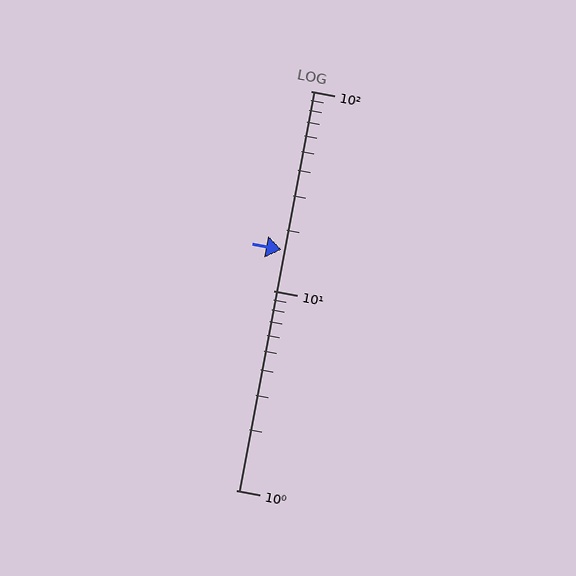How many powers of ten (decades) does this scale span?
The scale spans 2 decades, from 1 to 100.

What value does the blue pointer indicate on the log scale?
The pointer indicates approximately 16.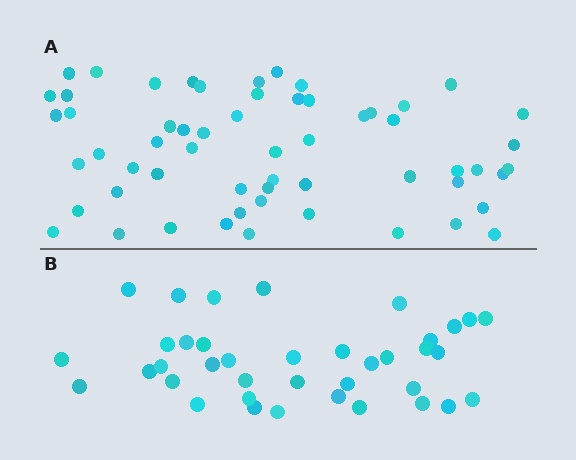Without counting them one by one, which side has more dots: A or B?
Region A (the top region) has more dots.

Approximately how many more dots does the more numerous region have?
Region A has approximately 20 more dots than region B.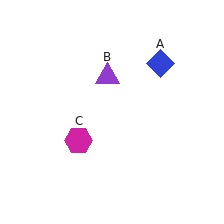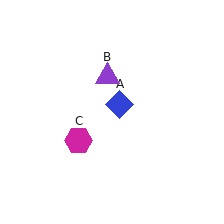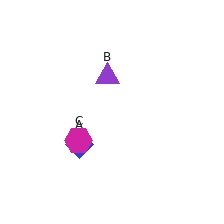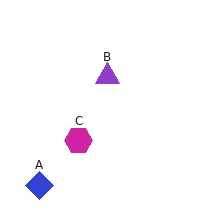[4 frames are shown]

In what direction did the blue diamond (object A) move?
The blue diamond (object A) moved down and to the left.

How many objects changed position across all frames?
1 object changed position: blue diamond (object A).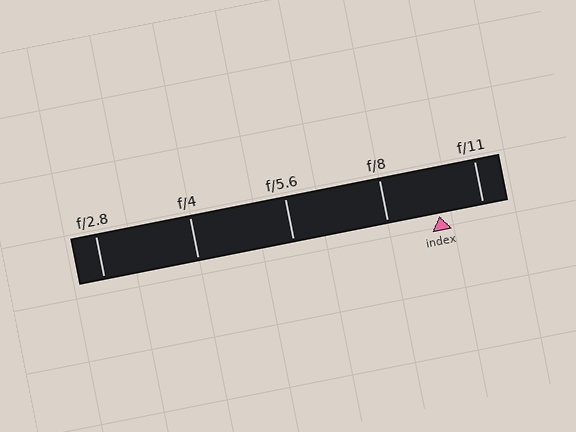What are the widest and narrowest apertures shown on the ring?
The widest aperture shown is f/2.8 and the narrowest is f/11.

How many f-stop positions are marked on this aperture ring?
There are 5 f-stop positions marked.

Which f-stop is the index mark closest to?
The index mark is closest to f/11.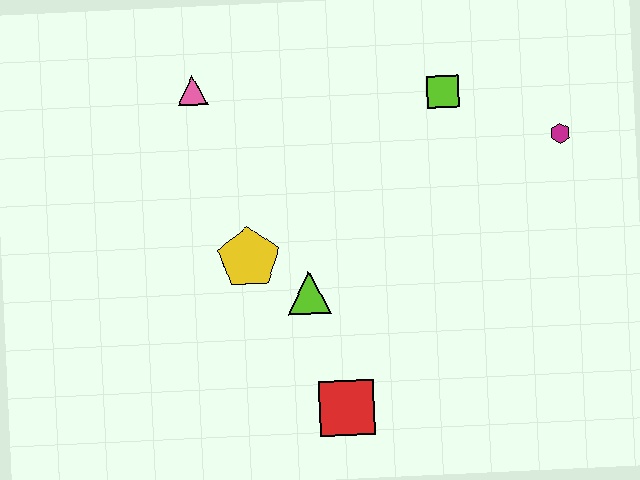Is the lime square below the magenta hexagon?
No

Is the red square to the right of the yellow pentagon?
Yes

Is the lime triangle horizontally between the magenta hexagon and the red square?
No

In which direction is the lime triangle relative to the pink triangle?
The lime triangle is below the pink triangle.